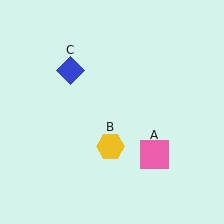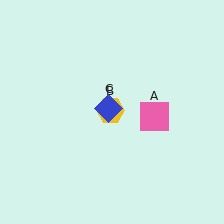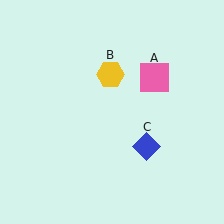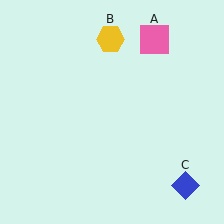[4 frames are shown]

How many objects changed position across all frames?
3 objects changed position: pink square (object A), yellow hexagon (object B), blue diamond (object C).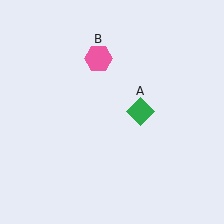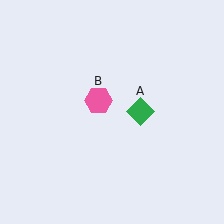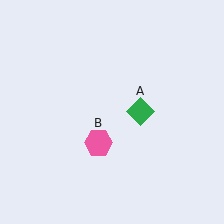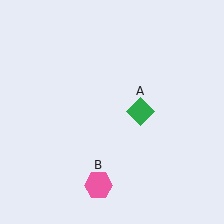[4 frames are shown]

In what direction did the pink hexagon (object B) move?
The pink hexagon (object B) moved down.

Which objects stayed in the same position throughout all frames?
Green diamond (object A) remained stationary.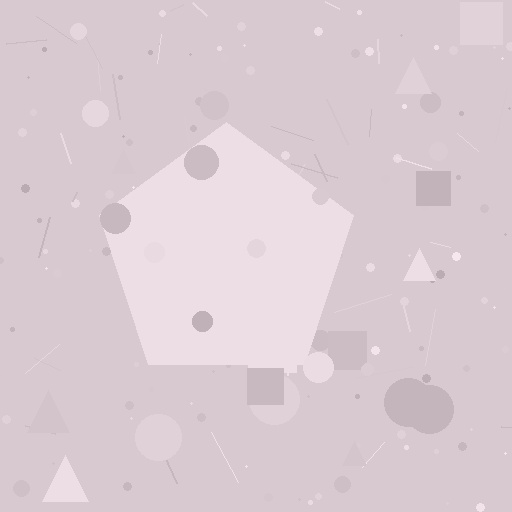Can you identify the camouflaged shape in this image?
The camouflaged shape is a pentagon.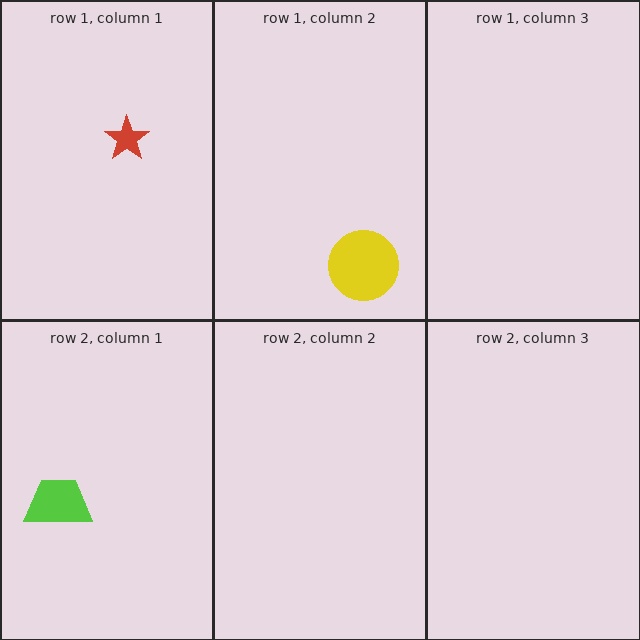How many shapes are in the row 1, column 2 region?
1.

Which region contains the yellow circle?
The row 1, column 2 region.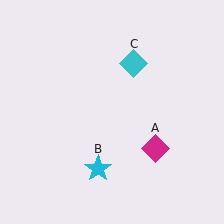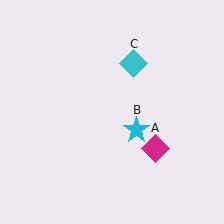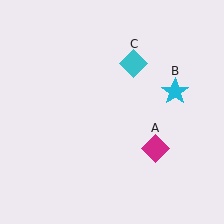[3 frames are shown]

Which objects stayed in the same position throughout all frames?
Magenta diamond (object A) and cyan diamond (object C) remained stationary.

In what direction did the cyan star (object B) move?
The cyan star (object B) moved up and to the right.